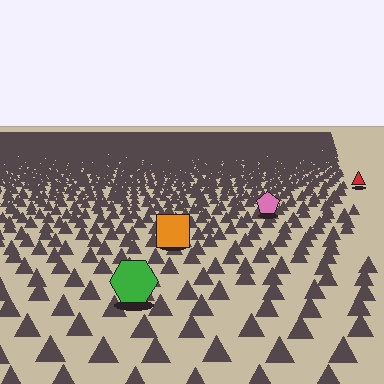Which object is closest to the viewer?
The green hexagon is closest. The texture marks near it are larger and more spread out.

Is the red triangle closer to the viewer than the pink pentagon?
No. The pink pentagon is closer — you can tell from the texture gradient: the ground texture is coarser near it.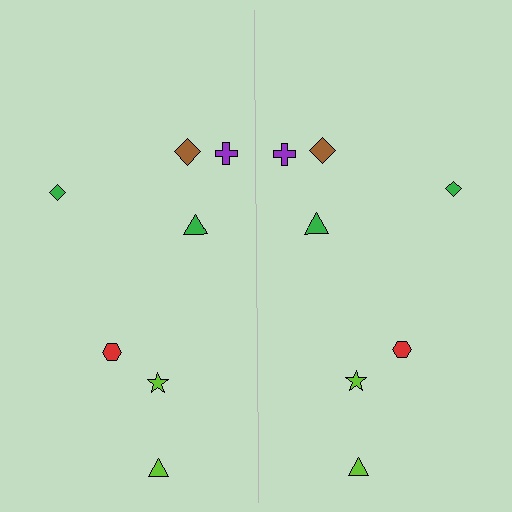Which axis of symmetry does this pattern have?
The pattern has a vertical axis of symmetry running through the center of the image.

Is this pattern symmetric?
Yes, this pattern has bilateral (reflection) symmetry.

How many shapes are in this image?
There are 14 shapes in this image.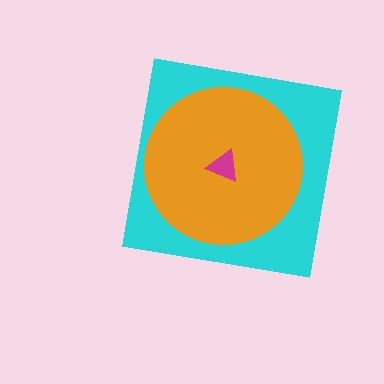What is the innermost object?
The magenta triangle.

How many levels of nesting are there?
3.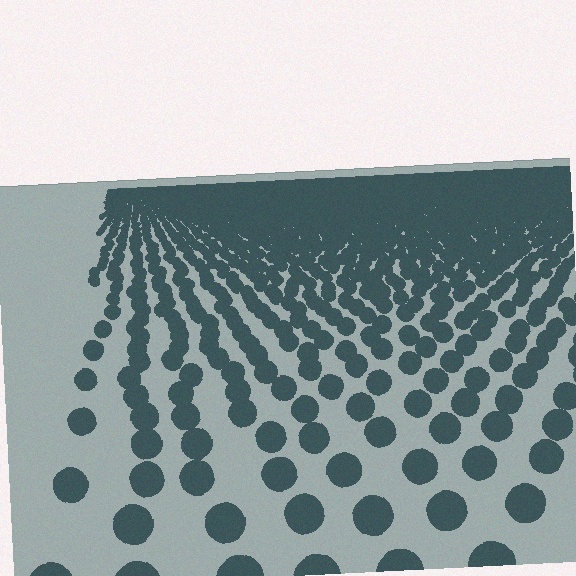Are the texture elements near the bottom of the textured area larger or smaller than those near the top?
Larger. Near the bottom, elements are closer to the viewer and appear at a bigger on-screen size.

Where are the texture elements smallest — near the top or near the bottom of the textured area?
Near the top.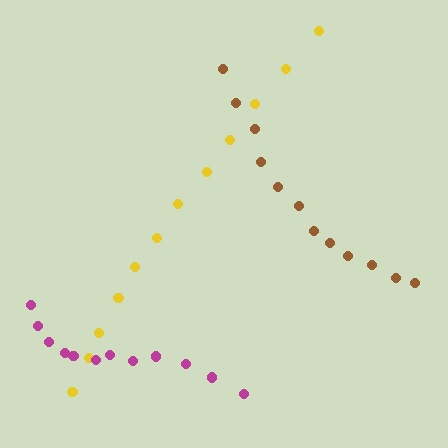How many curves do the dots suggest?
There are 3 distinct paths.